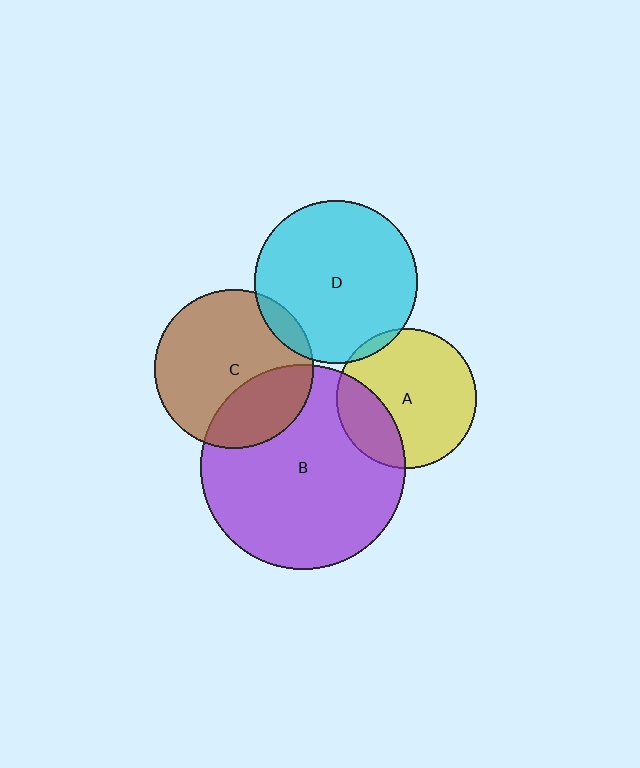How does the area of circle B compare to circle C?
Approximately 1.7 times.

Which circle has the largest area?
Circle B (purple).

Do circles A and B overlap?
Yes.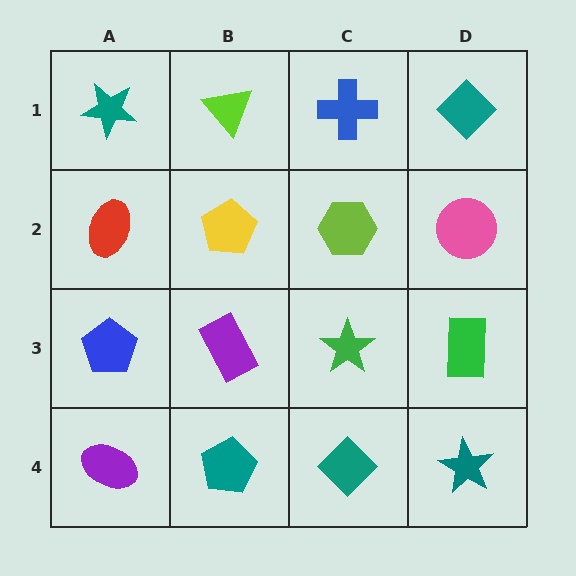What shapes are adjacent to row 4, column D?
A green rectangle (row 3, column D), a teal diamond (row 4, column C).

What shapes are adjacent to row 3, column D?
A pink circle (row 2, column D), a teal star (row 4, column D), a green star (row 3, column C).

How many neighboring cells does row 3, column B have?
4.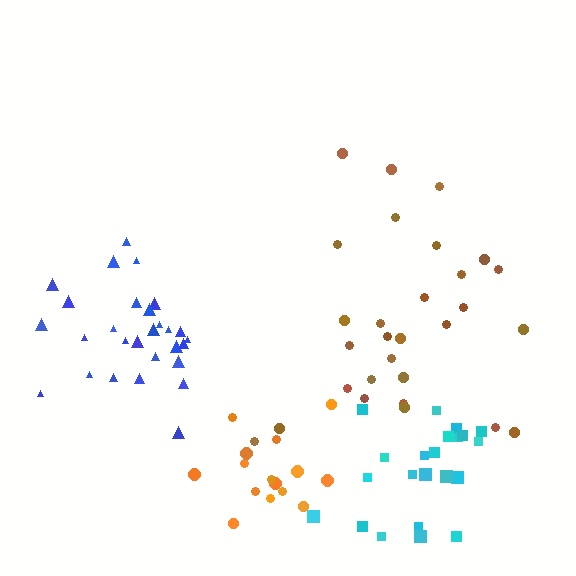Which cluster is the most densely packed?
Blue.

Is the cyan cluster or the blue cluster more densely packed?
Blue.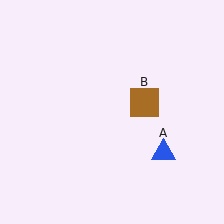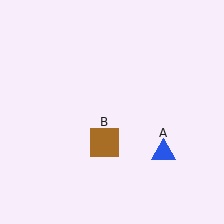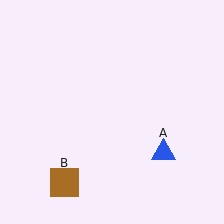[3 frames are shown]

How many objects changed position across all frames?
1 object changed position: brown square (object B).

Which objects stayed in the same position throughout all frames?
Blue triangle (object A) remained stationary.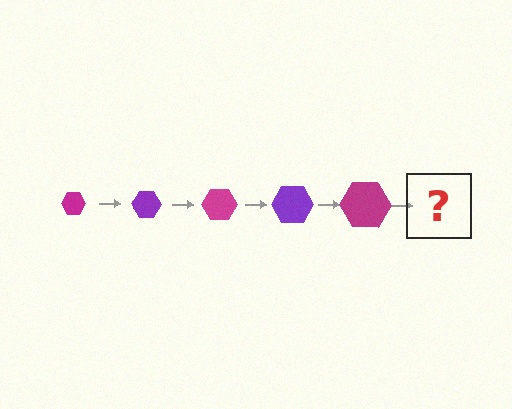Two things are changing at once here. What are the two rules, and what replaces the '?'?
The two rules are that the hexagon grows larger each step and the color cycles through magenta and purple. The '?' should be a purple hexagon, larger than the previous one.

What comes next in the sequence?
The next element should be a purple hexagon, larger than the previous one.